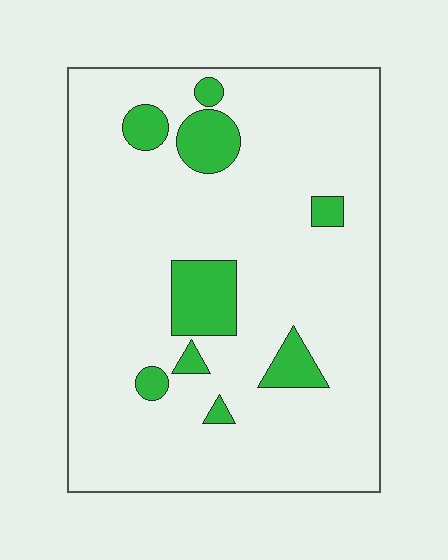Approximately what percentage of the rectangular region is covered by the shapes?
Approximately 10%.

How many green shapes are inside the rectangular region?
9.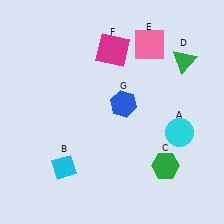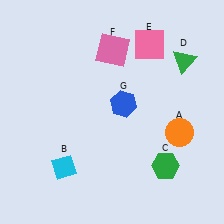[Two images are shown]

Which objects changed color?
A changed from cyan to orange. F changed from magenta to pink.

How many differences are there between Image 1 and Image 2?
There are 2 differences between the two images.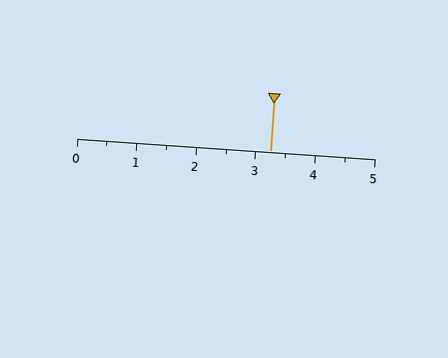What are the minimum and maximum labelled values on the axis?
The axis runs from 0 to 5.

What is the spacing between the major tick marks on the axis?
The major ticks are spaced 1 apart.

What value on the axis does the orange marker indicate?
The marker indicates approximately 3.2.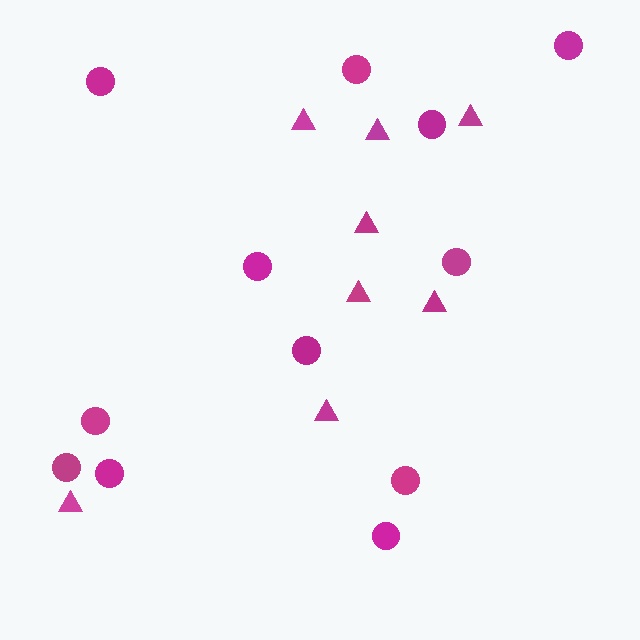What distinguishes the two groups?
There are 2 groups: one group of circles (12) and one group of triangles (8).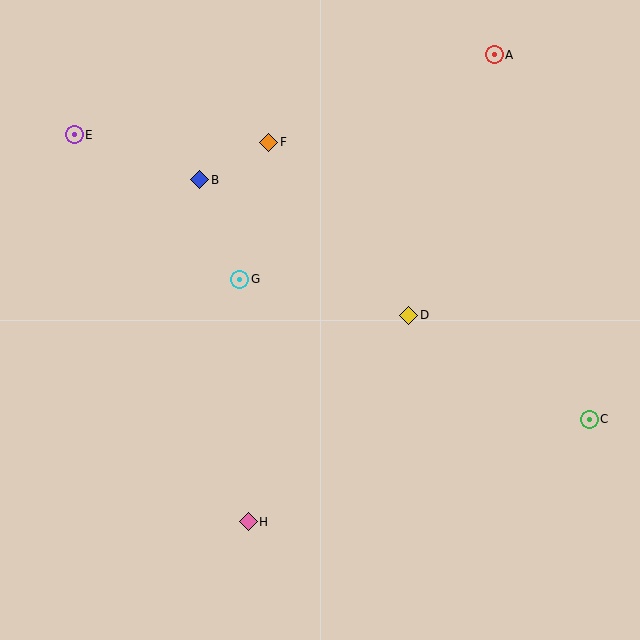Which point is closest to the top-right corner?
Point A is closest to the top-right corner.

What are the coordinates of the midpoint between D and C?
The midpoint between D and C is at (499, 367).